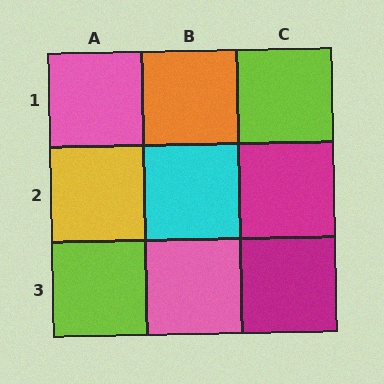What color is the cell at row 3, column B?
Pink.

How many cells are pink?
2 cells are pink.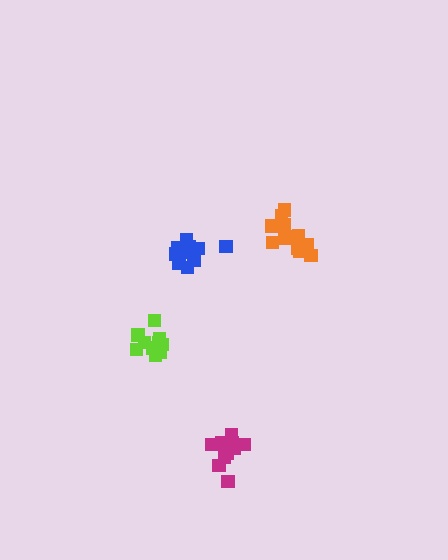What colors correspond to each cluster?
The clusters are colored: blue, magenta, lime, orange.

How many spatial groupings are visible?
There are 4 spatial groupings.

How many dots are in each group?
Group 1: 11 dots, Group 2: 12 dots, Group 3: 11 dots, Group 4: 13 dots (47 total).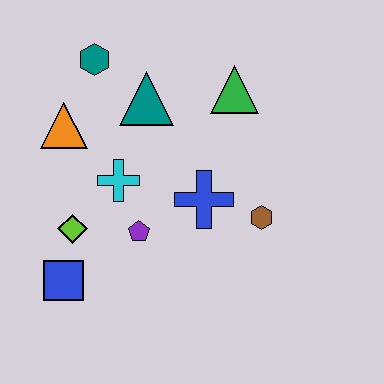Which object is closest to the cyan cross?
The purple pentagon is closest to the cyan cross.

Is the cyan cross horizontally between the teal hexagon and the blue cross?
Yes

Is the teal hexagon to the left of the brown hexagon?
Yes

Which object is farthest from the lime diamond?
The green triangle is farthest from the lime diamond.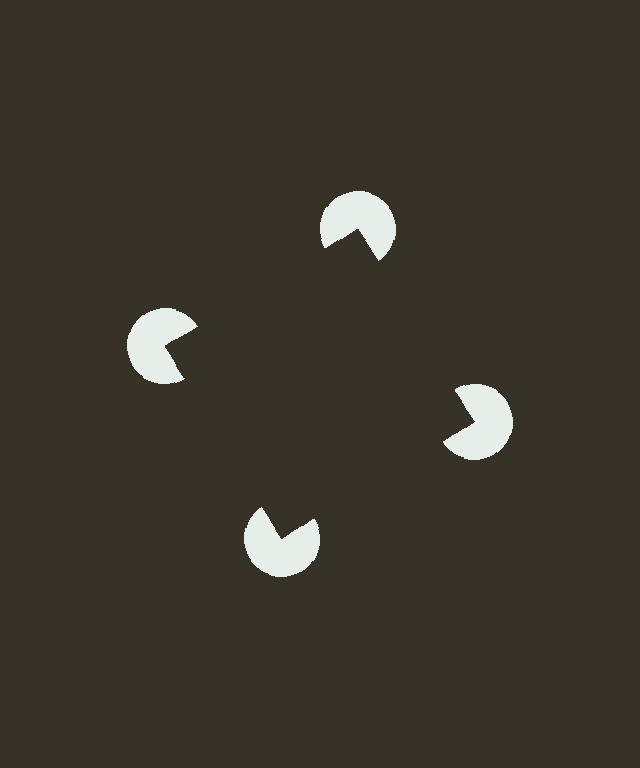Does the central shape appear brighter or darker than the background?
It typically appears slightly darker than the background, even though no actual brightness change is drawn.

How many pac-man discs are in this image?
There are 4 — one at each vertex of the illusory square.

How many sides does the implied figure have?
4 sides.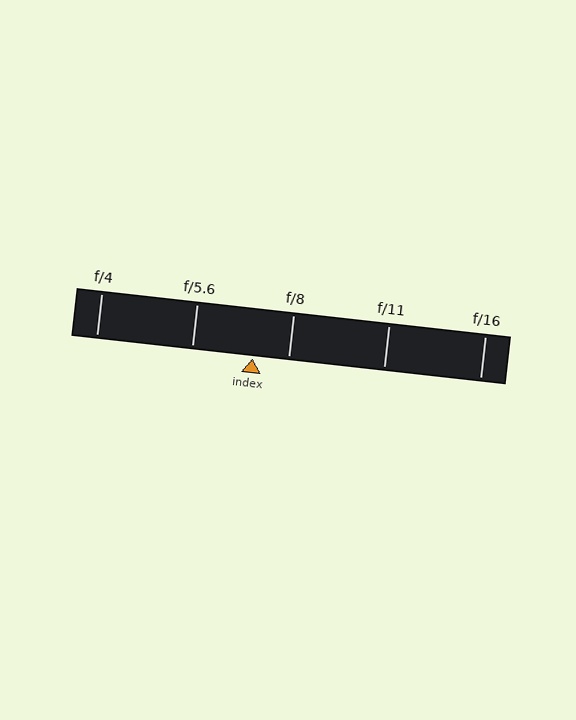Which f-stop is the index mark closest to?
The index mark is closest to f/8.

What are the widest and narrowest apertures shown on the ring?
The widest aperture shown is f/4 and the narrowest is f/16.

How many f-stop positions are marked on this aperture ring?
There are 5 f-stop positions marked.